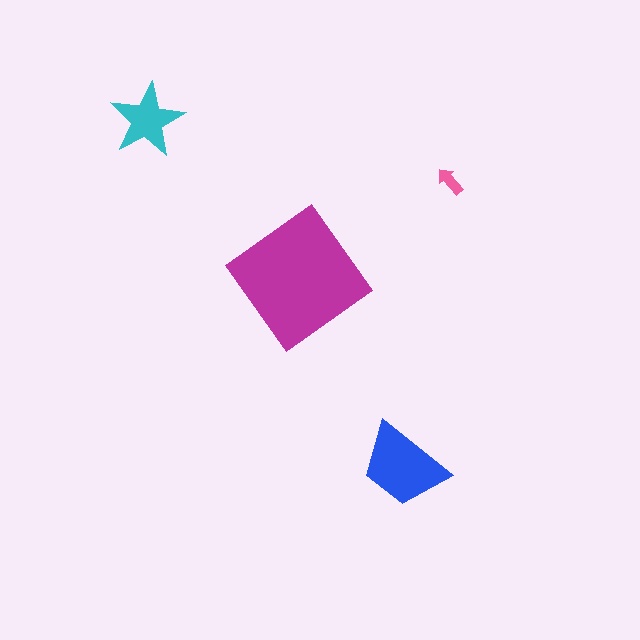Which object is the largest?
The magenta diamond.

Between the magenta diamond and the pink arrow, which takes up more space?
The magenta diamond.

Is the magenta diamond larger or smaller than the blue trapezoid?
Larger.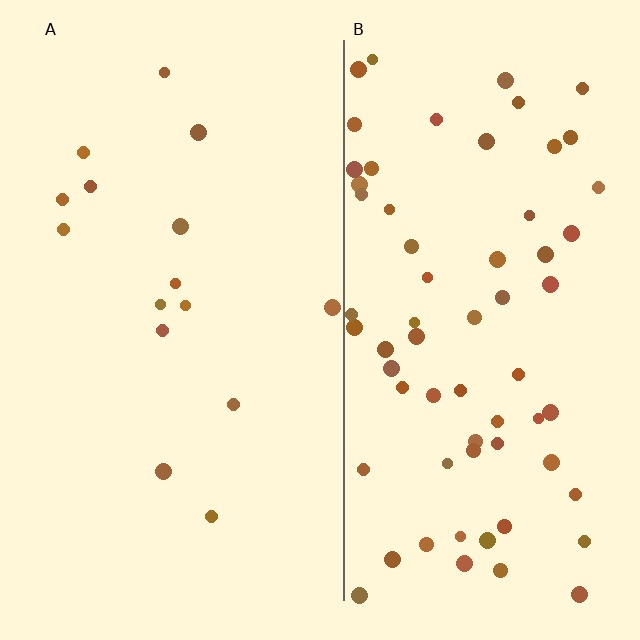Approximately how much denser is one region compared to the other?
Approximately 4.3× — region B over region A.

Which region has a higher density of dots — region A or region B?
B (the right).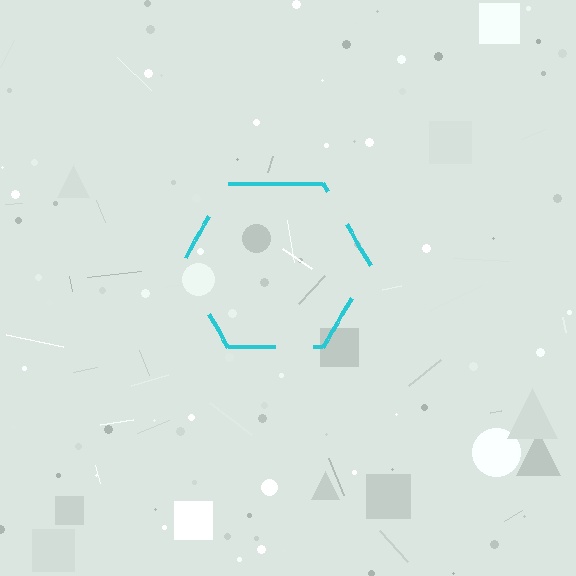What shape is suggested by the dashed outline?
The dashed outline suggests a hexagon.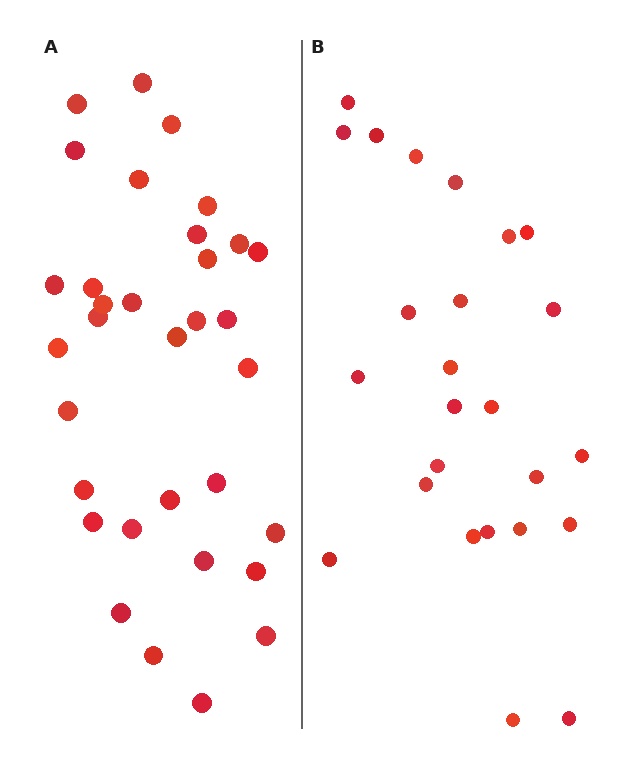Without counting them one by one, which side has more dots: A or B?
Region A (the left region) has more dots.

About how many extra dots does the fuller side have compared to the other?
Region A has roughly 8 or so more dots than region B.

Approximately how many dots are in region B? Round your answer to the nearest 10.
About 20 dots. (The exact count is 25, which rounds to 20.)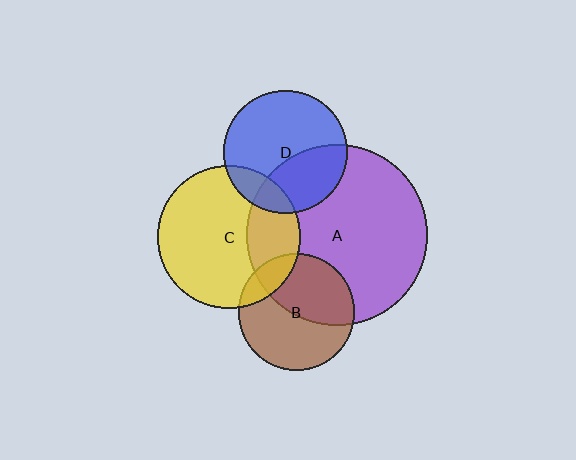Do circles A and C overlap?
Yes.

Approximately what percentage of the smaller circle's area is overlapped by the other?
Approximately 30%.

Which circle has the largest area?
Circle A (purple).